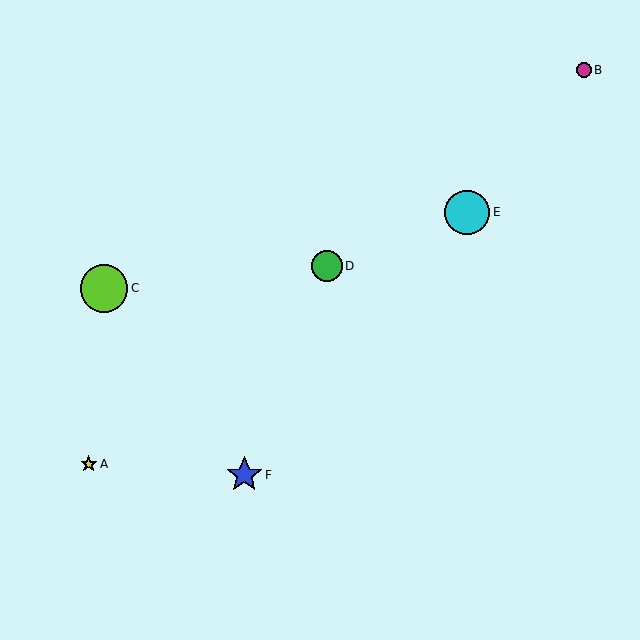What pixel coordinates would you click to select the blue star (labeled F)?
Click at (244, 475) to select the blue star F.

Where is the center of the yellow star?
The center of the yellow star is at (89, 464).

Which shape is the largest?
The lime circle (labeled C) is the largest.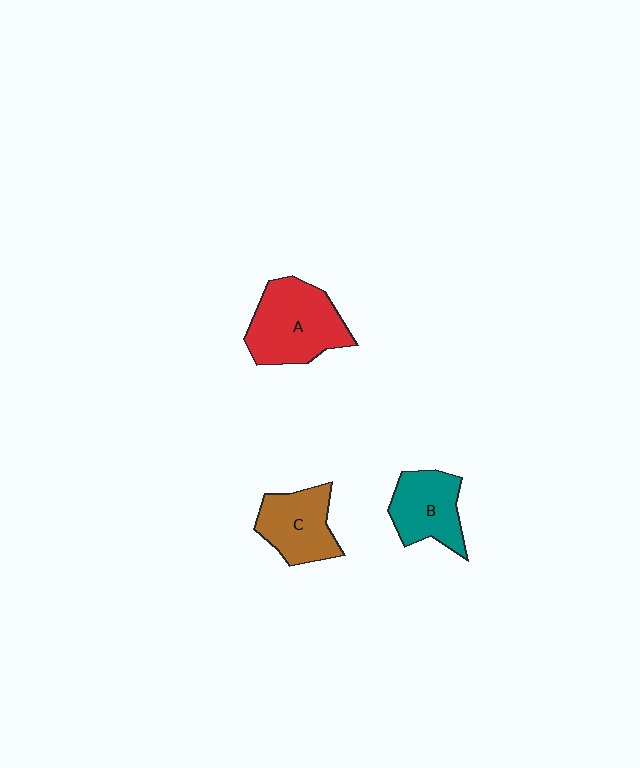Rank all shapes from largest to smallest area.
From largest to smallest: A (red), C (brown), B (teal).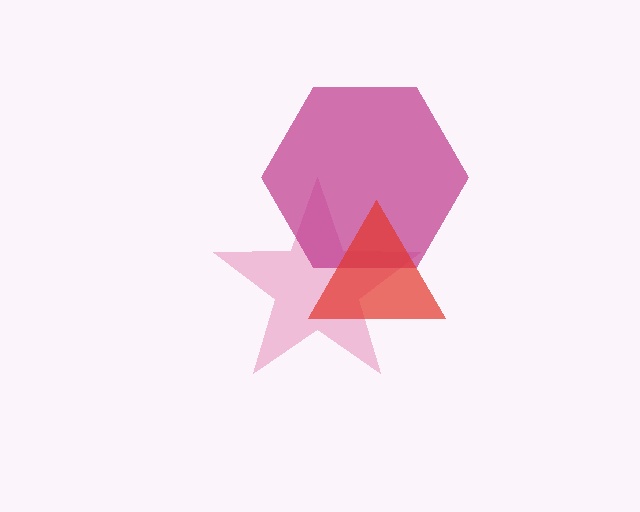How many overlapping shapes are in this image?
There are 3 overlapping shapes in the image.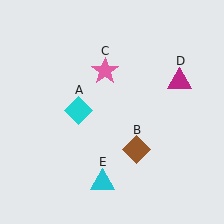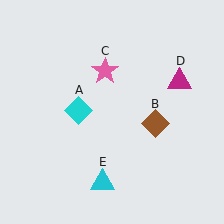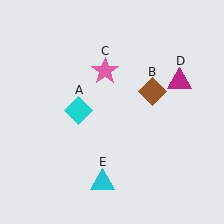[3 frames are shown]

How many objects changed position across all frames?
1 object changed position: brown diamond (object B).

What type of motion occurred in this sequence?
The brown diamond (object B) rotated counterclockwise around the center of the scene.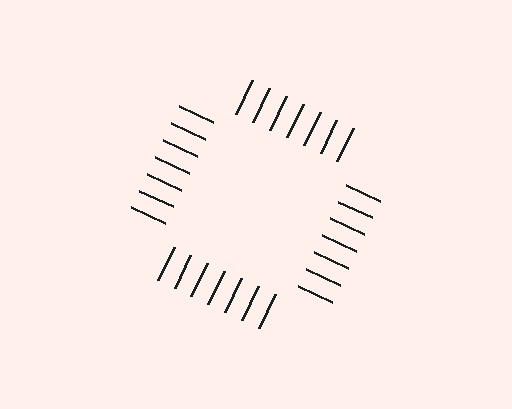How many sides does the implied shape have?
4 sides — the line-ends trace a square.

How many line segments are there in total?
28 — 7 along each of the 4 edges.